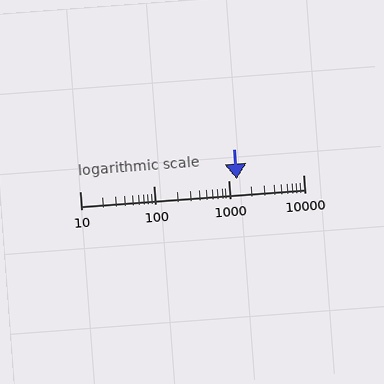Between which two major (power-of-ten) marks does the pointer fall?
The pointer is between 1000 and 10000.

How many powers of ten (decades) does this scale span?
The scale spans 3 decades, from 10 to 10000.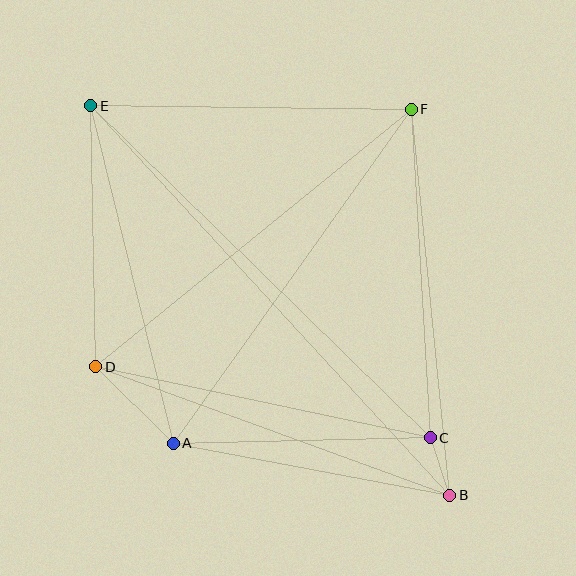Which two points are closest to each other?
Points B and C are closest to each other.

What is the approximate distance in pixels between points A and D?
The distance between A and D is approximately 109 pixels.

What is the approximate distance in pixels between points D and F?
The distance between D and F is approximately 407 pixels.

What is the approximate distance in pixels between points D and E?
The distance between D and E is approximately 261 pixels.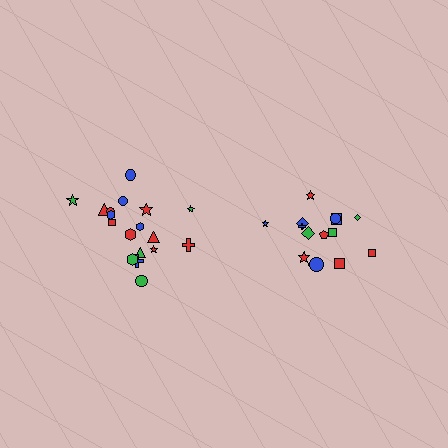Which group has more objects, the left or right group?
The left group.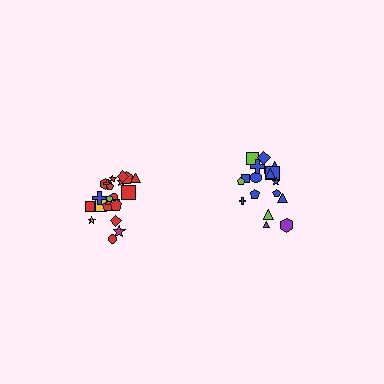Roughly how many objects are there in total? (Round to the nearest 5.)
Roughly 40 objects in total.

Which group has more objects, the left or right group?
The left group.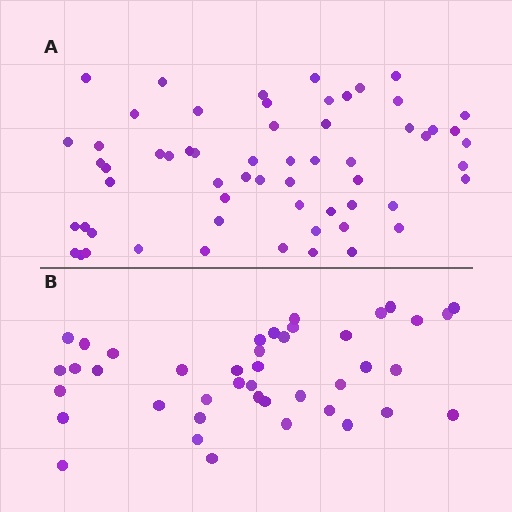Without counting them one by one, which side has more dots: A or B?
Region A (the top region) has more dots.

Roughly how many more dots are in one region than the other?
Region A has approximately 20 more dots than region B.